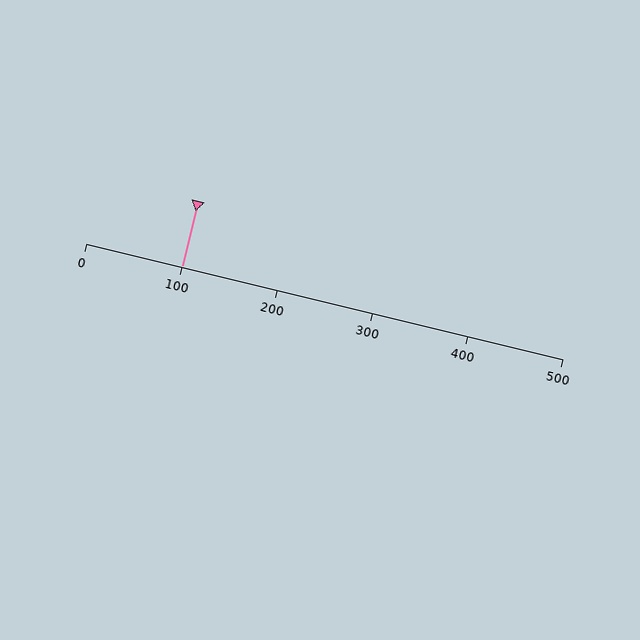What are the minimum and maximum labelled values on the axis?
The axis runs from 0 to 500.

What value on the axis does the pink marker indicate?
The marker indicates approximately 100.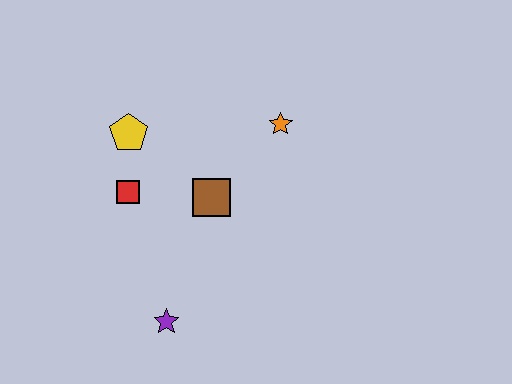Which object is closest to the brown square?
The red square is closest to the brown square.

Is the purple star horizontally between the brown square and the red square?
Yes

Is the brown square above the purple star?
Yes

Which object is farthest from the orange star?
The purple star is farthest from the orange star.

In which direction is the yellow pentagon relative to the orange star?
The yellow pentagon is to the left of the orange star.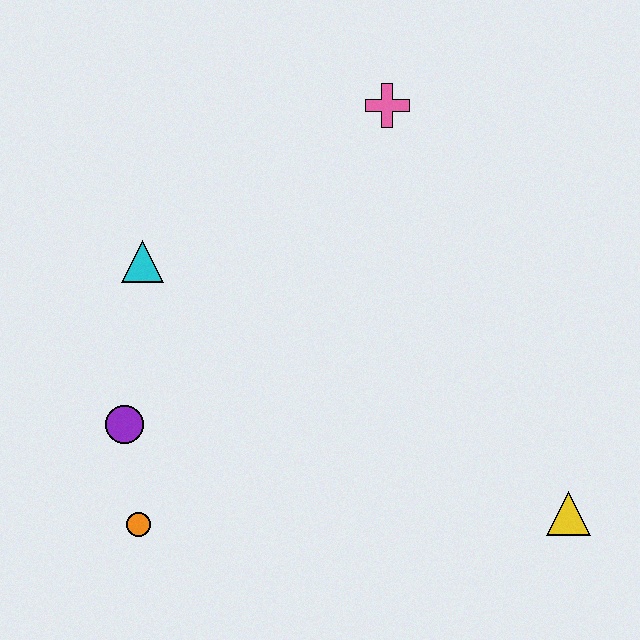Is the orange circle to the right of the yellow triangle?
No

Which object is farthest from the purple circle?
The yellow triangle is farthest from the purple circle.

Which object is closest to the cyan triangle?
The purple circle is closest to the cyan triangle.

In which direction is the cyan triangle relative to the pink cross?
The cyan triangle is to the left of the pink cross.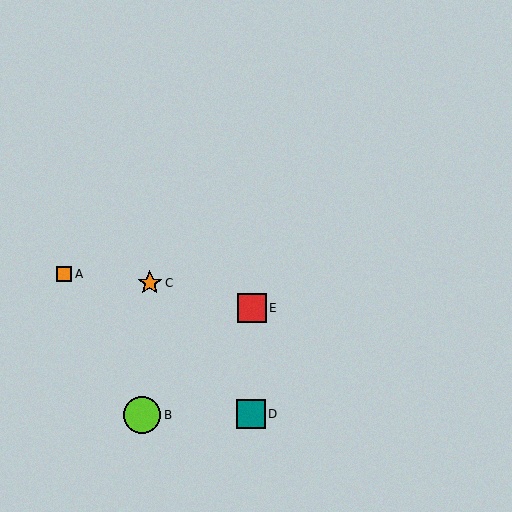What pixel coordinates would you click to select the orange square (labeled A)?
Click at (64, 274) to select the orange square A.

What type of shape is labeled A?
Shape A is an orange square.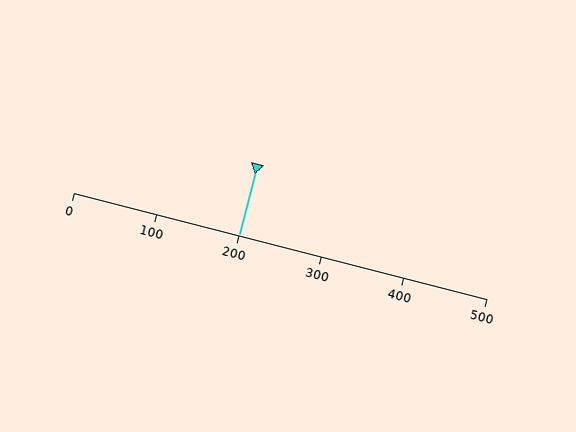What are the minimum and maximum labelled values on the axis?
The axis runs from 0 to 500.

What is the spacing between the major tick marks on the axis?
The major ticks are spaced 100 apart.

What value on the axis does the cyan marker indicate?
The marker indicates approximately 200.